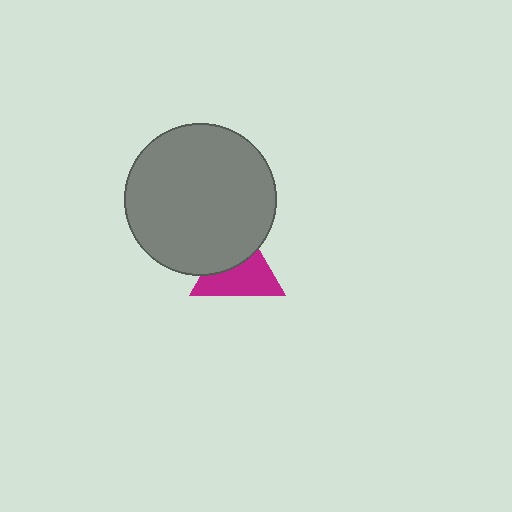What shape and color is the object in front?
The object in front is a gray circle.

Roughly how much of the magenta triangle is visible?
About half of it is visible (roughly 58%).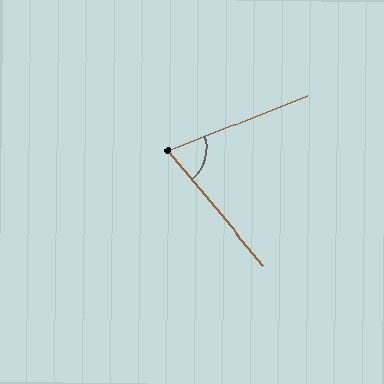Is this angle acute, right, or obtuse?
It is acute.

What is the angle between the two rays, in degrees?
Approximately 72 degrees.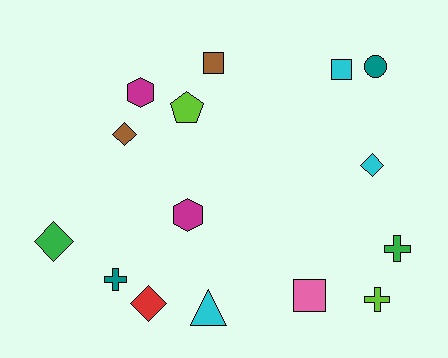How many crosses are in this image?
There are 3 crosses.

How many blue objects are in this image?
There are no blue objects.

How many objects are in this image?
There are 15 objects.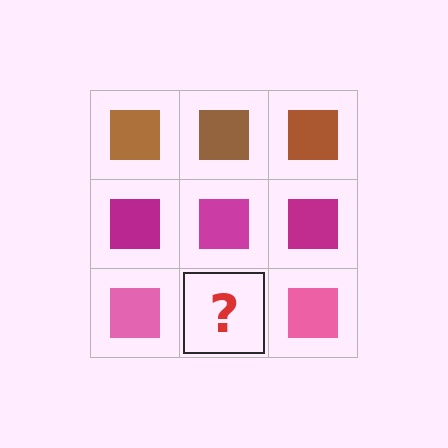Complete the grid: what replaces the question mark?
The question mark should be replaced with a pink square.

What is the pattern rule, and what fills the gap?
The rule is that each row has a consistent color. The gap should be filled with a pink square.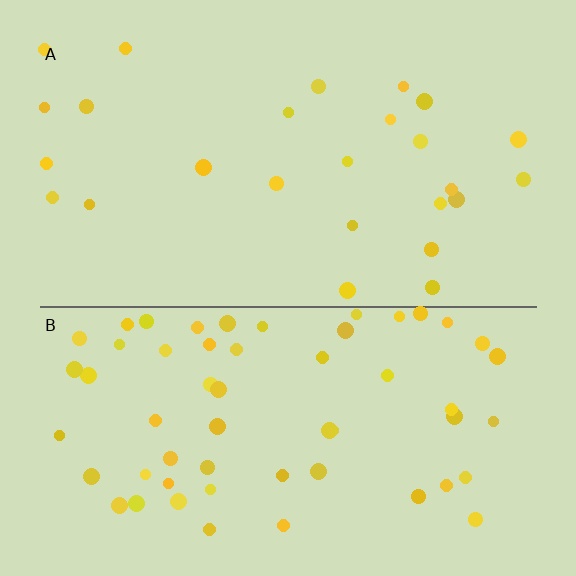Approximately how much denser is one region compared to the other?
Approximately 2.2× — region B over region A.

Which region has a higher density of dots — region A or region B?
B (the bottom).